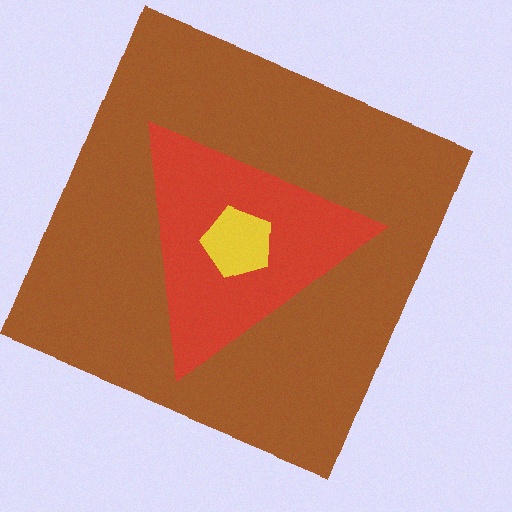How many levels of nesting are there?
3.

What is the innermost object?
The yellow pentagon.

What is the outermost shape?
The brown square.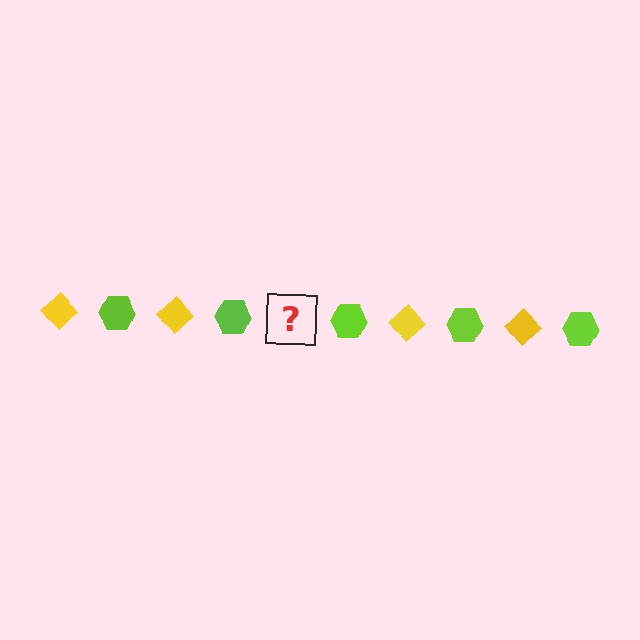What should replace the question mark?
The question mark should be replaced with a yellow diamond.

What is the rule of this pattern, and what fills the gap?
The rule is that the pattern alternates between yellow diamond and lime hexagon. The gap should be filled with a yellow diamond.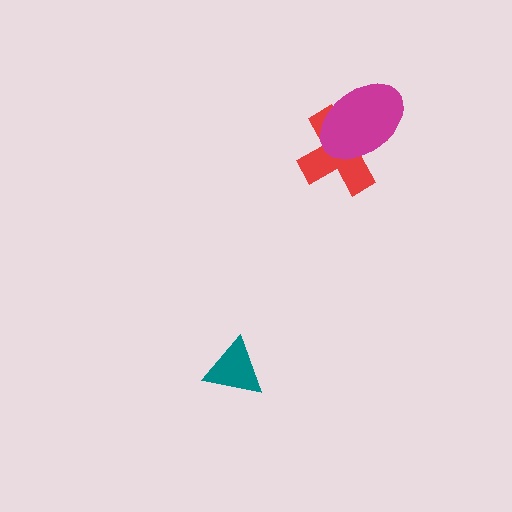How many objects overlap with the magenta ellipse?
1 object overlaps with the magenta ellipse.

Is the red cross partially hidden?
Yes, it is partially covered by another shape.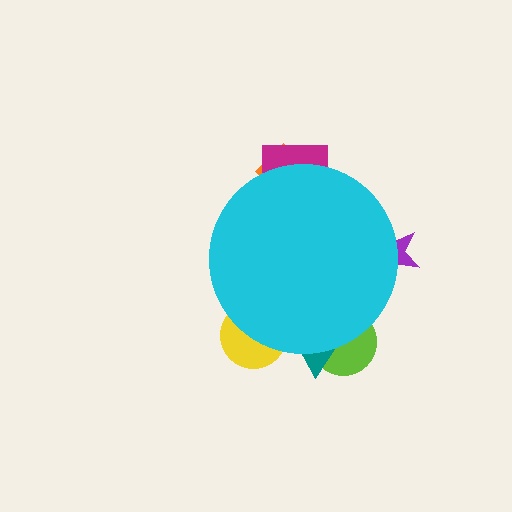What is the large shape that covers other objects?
A cyan circle.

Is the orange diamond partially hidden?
Yes, the orange diamond is partially hidden behind the cyan circle.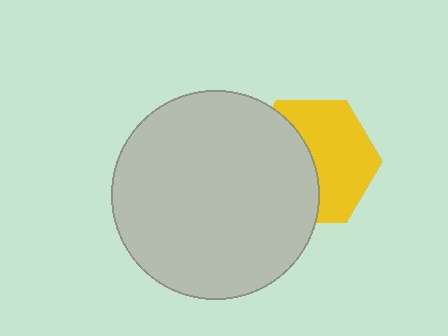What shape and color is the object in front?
The object in front is a light gray circle.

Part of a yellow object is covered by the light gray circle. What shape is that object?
It is a hexagon.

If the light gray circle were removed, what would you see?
You would see the complete yellow hexagon.